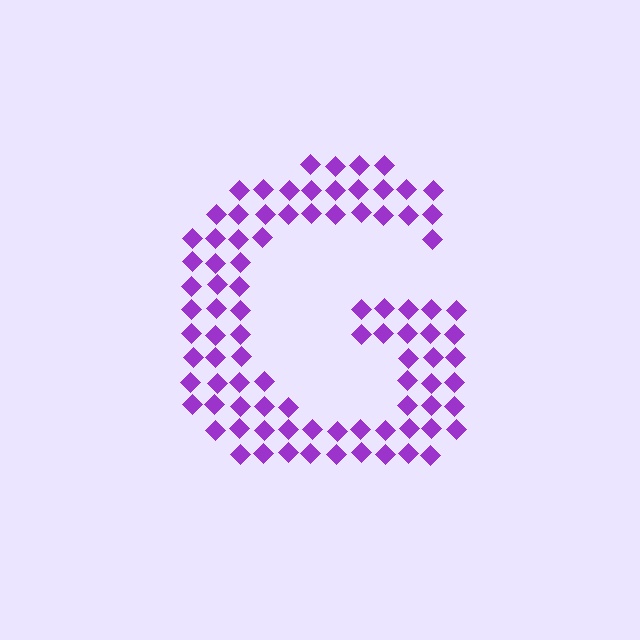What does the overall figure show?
The overall figure shows the letter G.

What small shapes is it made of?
It is made of small diamonds.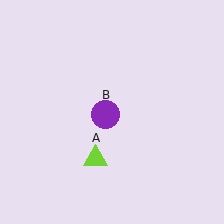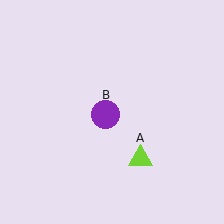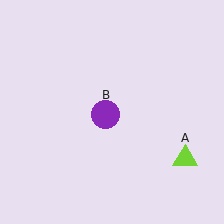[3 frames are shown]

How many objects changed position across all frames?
1 object changed position: lime triangle (object A).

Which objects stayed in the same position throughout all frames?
Purple circle (object B) remained stationary.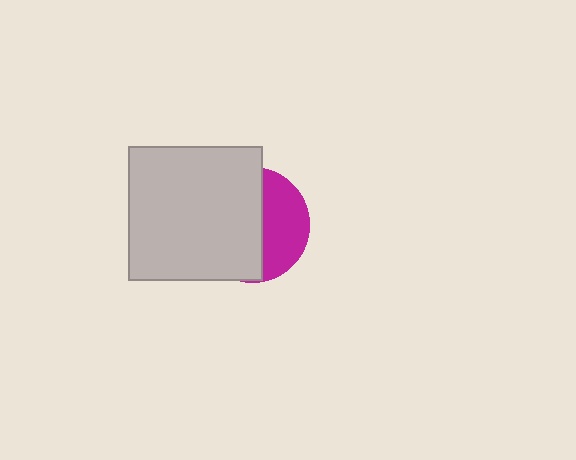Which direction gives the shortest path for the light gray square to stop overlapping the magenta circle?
Moving left gives the shortest separation.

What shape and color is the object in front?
The object in front is a light gray square.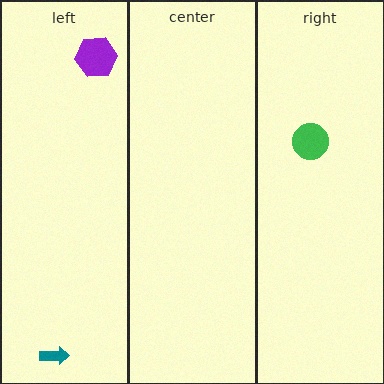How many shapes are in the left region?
2.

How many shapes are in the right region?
1.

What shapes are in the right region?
The green circle.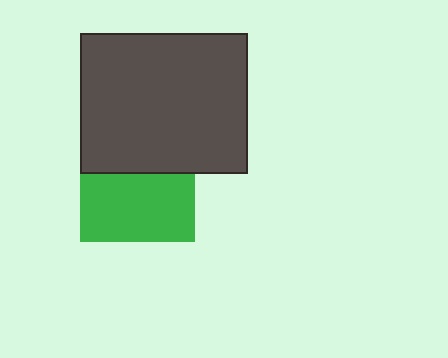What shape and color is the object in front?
The object in front is a dark gray rectangle.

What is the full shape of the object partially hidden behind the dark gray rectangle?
The partially hidden object is a green square.